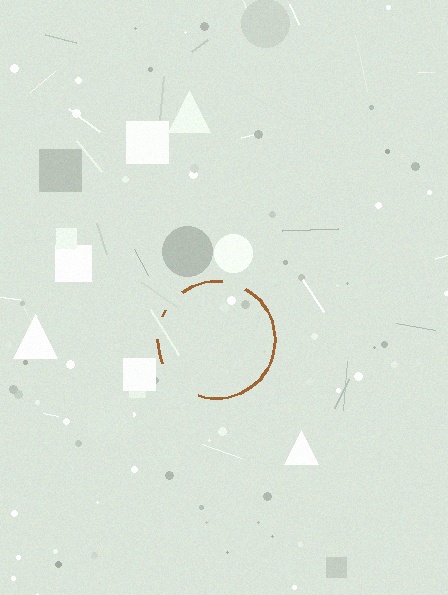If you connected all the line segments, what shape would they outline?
They would outline a circle.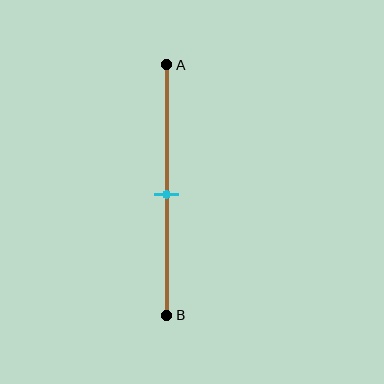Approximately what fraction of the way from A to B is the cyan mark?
The cyan mark is approximately 50% of the way from A to B.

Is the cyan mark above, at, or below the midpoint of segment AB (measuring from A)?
The cyan mark is approximately at the midpoint of segment AB.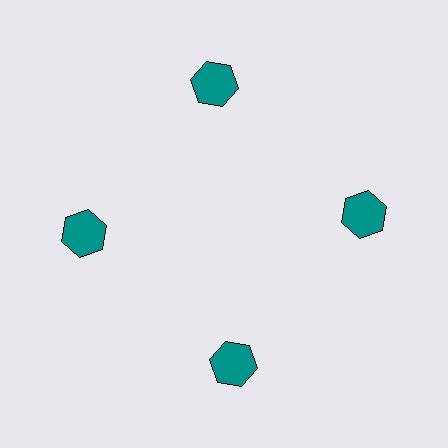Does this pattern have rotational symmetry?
Yes, this pattern has 4-fold rotational symmetry. It looks the same after rotating 90 degrees around the center.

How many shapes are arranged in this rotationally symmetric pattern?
There are 4 shapes, arranged in 4 groups of 1.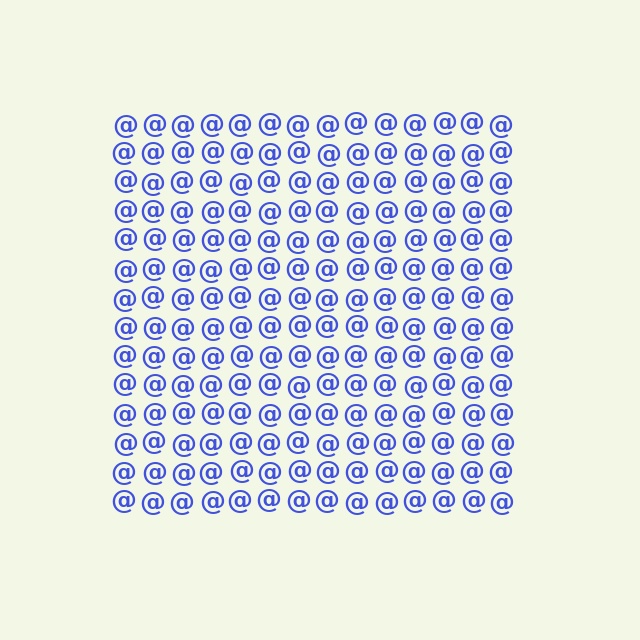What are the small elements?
The small elements are at signs.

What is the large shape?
The large shape is a square.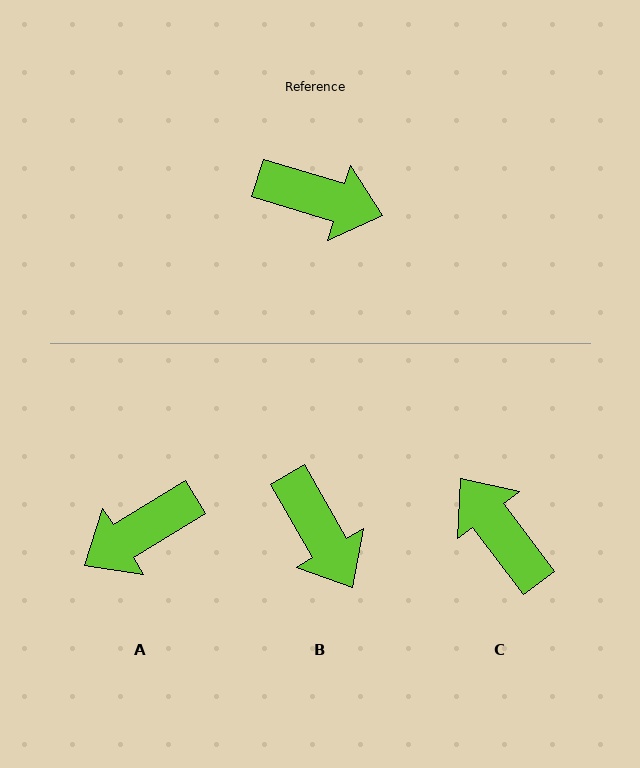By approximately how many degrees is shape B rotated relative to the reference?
Approximately 43 degrees clockwise.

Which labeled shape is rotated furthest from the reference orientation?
C, about 144 degrees away.